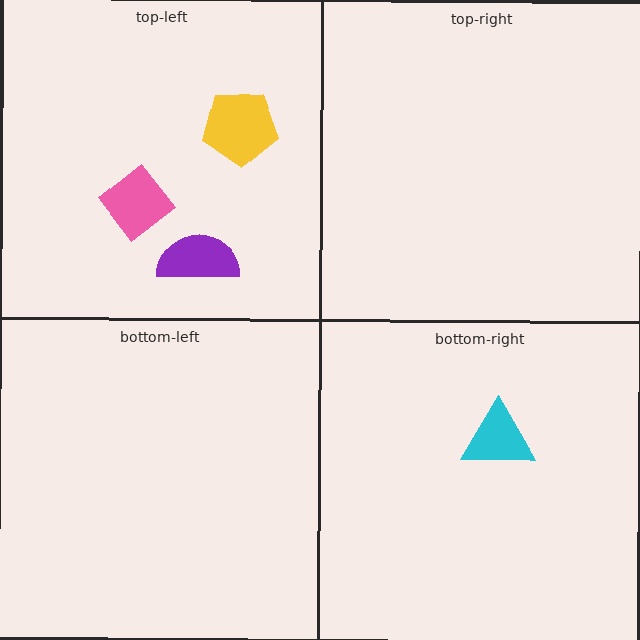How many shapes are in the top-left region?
3.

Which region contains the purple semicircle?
The top-left region.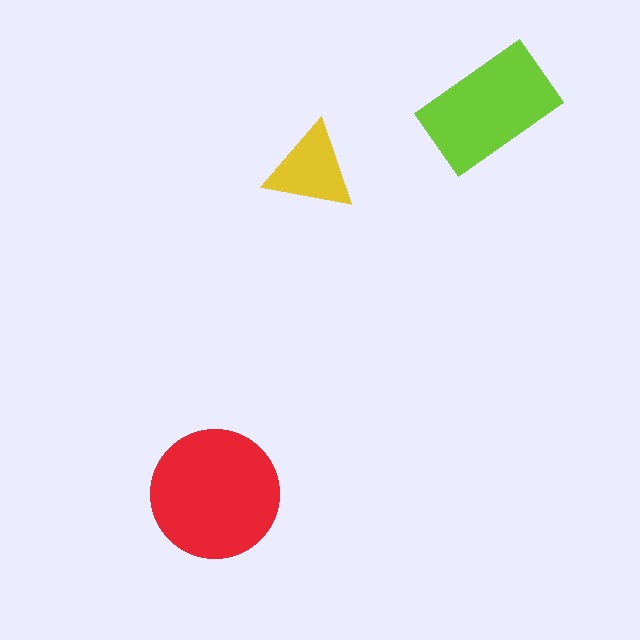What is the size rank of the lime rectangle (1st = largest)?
2nd.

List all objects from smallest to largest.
The yellow triangle, the lime rectangle, the red circle.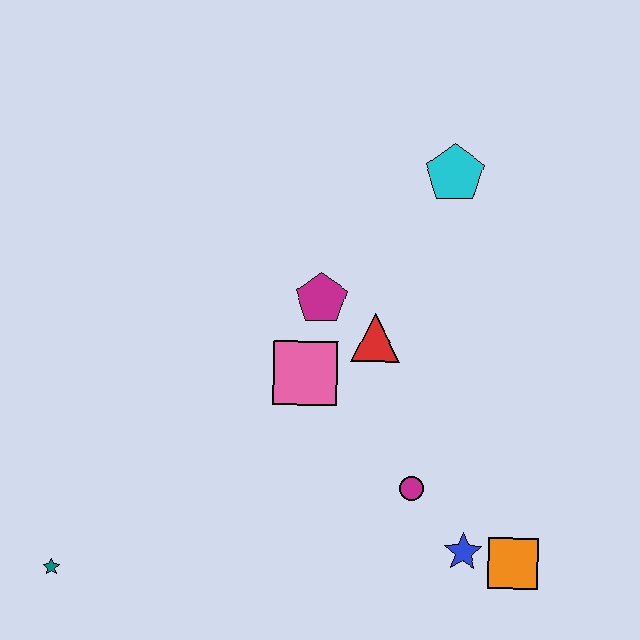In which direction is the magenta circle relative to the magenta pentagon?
The magenta circle is below the magenta pentagon.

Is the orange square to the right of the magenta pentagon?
Yes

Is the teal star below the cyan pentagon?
Yes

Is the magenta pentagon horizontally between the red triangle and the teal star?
Yes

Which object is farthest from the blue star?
The teal star is farthest from the blue star.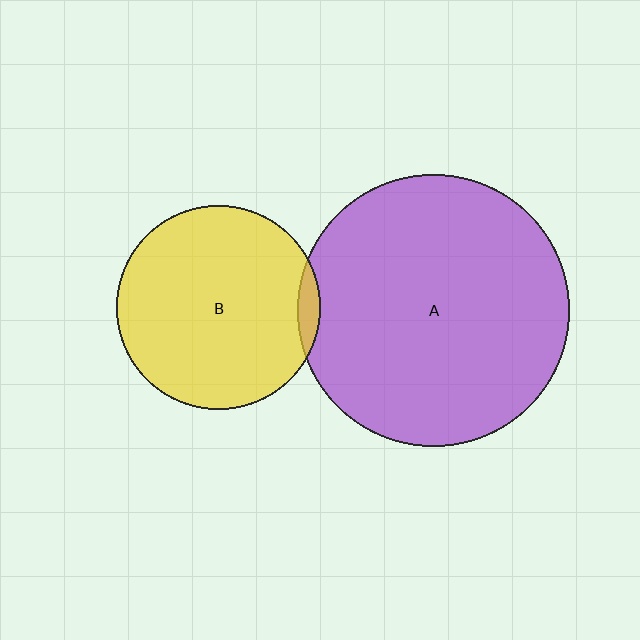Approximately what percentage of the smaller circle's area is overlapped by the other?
Approximately 5%.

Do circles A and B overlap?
Yes.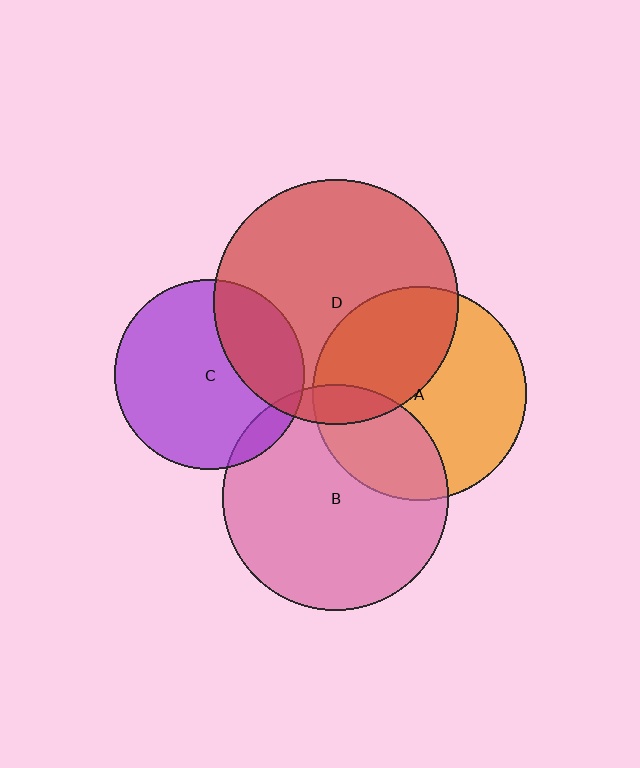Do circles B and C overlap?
Yes.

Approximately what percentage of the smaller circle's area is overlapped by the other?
Approximately 10%.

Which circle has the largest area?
Circle D (red).